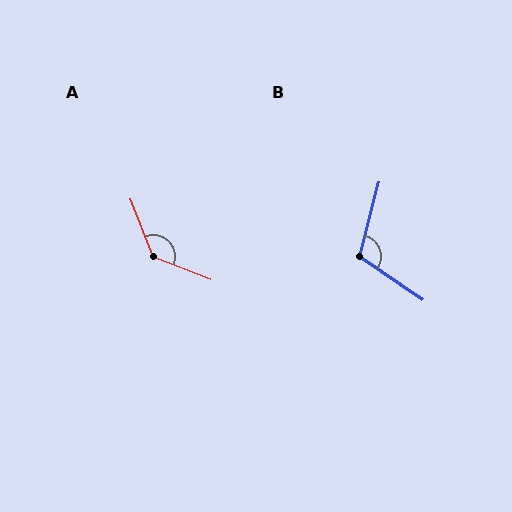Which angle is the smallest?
B, at approximately 109 degrees.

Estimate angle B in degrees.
Approximately 109 degrees.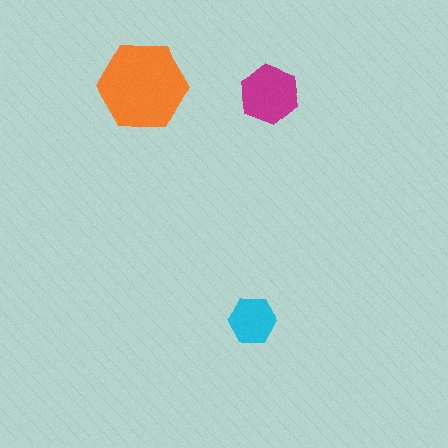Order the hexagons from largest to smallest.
the orange one, the magenta one, the cyan one.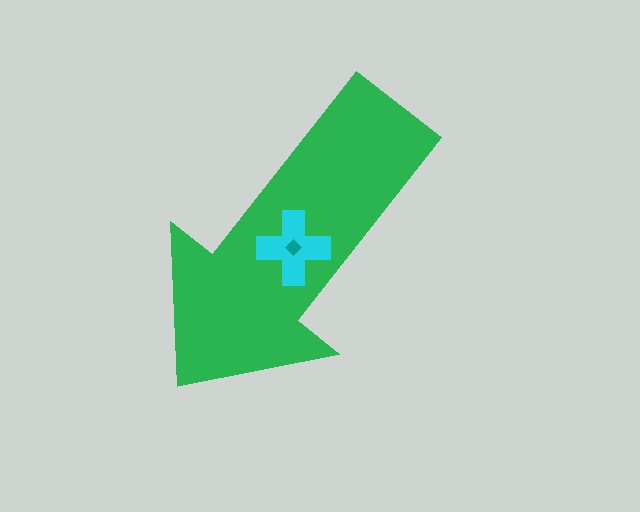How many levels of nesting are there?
3.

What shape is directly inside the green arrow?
The cyan cross.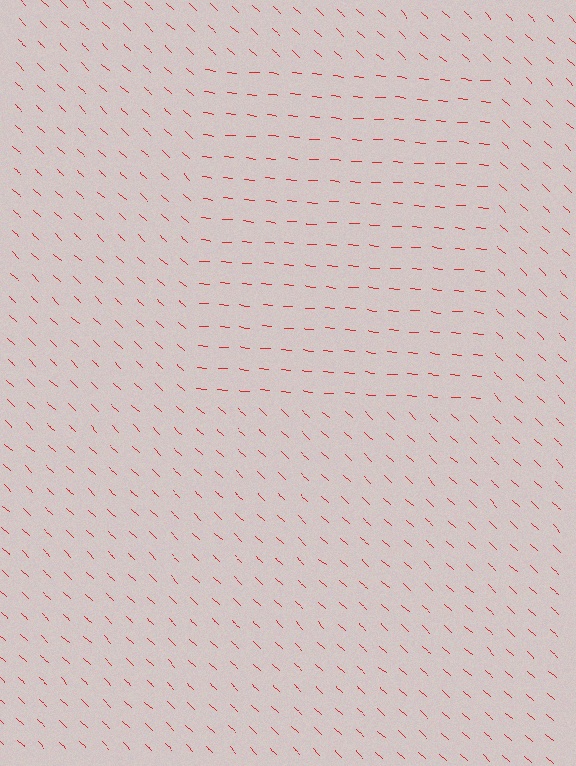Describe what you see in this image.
The image is filled with small red line segments. A rectangle region in the image has lines oriented differently from the surrounding lines, creating a visible texture boundary.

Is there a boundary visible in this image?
Yes, there is a texture boundary formed by a change in line orientation.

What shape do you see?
I see a rectangle.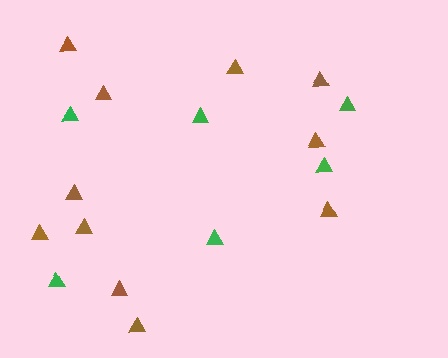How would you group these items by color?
There are 2 groups: one group of brown triangles (11) and one group of green triangles (6).